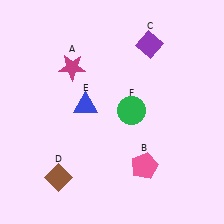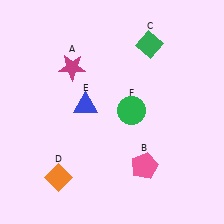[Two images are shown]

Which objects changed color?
C changed from purple to green. D changed from brown to orange.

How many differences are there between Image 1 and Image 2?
There are 2 differences between the two images.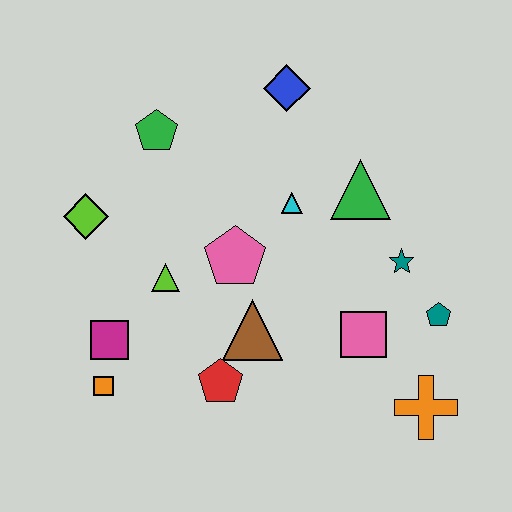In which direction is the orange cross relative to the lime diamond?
The orange cross is to the right of the lime diamond.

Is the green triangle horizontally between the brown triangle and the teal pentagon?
Yes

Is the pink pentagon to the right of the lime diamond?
Yes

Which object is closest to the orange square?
The magenta square is closest to the orange square.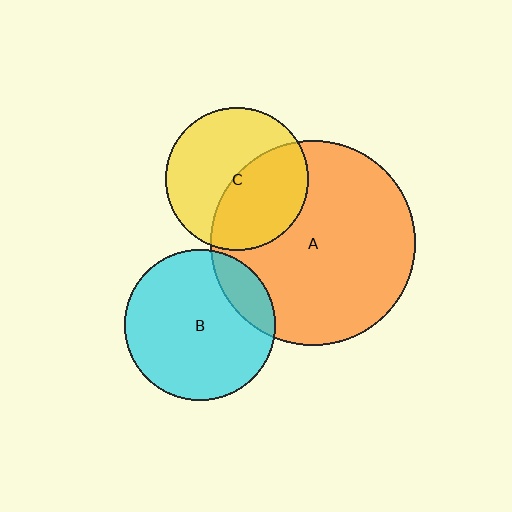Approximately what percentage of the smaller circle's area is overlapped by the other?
Approximately 45%.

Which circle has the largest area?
Circle A (orange).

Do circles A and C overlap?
Yes.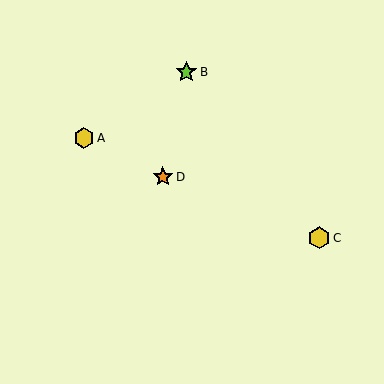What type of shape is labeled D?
Shape D is an orange star.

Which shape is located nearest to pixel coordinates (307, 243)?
The yellow hexagon (labeled C) at (319, 238) is nearest to that location.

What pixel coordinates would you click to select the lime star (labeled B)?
Click at (186, 72) to select the lime star B.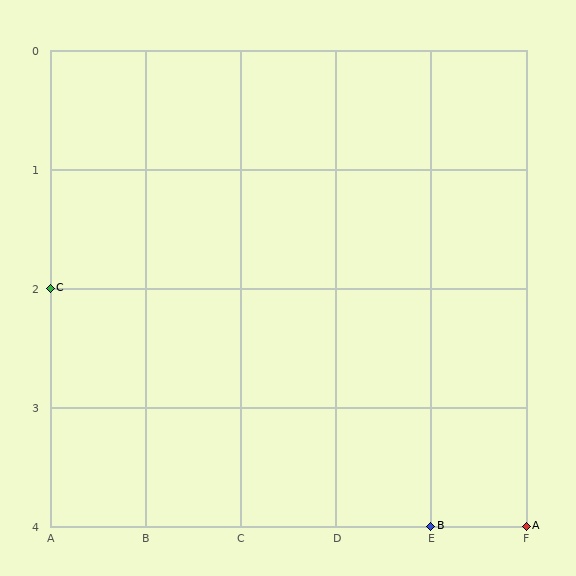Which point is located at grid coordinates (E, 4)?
Point B is at (E, 4).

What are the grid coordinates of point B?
Point B is at grid coordinates (E, 4).